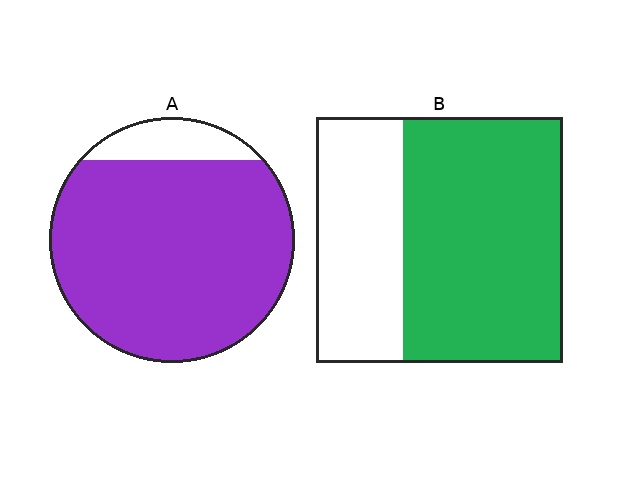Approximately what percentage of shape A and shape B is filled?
A is approximately 90% and B is approximately 65%.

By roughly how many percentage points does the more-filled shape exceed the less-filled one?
By roughly 25 percentage points (A over B).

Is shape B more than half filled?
Yes.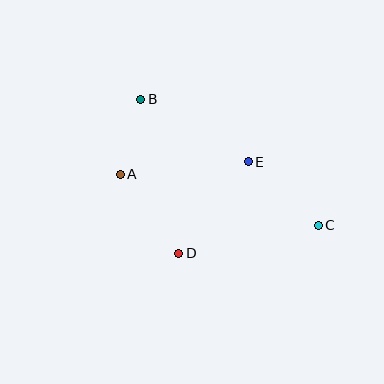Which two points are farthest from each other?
Points B and C are farthest from each other.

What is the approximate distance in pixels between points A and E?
The distance between A and E is approximately 129 pixels.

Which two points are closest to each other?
Points A and B are closest to each other.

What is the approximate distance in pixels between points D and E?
The distance between D and E is approximately 115 pixels.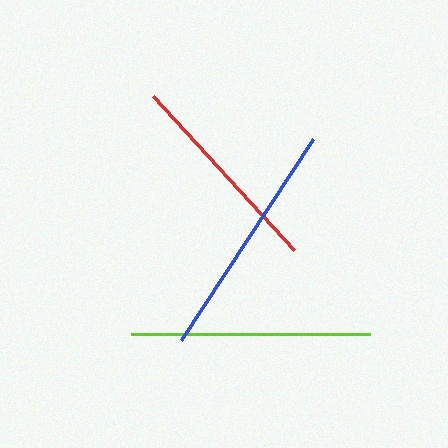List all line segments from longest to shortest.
From longest to shortest: blue, lime, red.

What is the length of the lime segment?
The lime segment is approximately 239 pixels long.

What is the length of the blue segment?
The blue segment is approximately 240 pixels long.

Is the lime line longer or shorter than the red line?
The lime line is longer than the red line.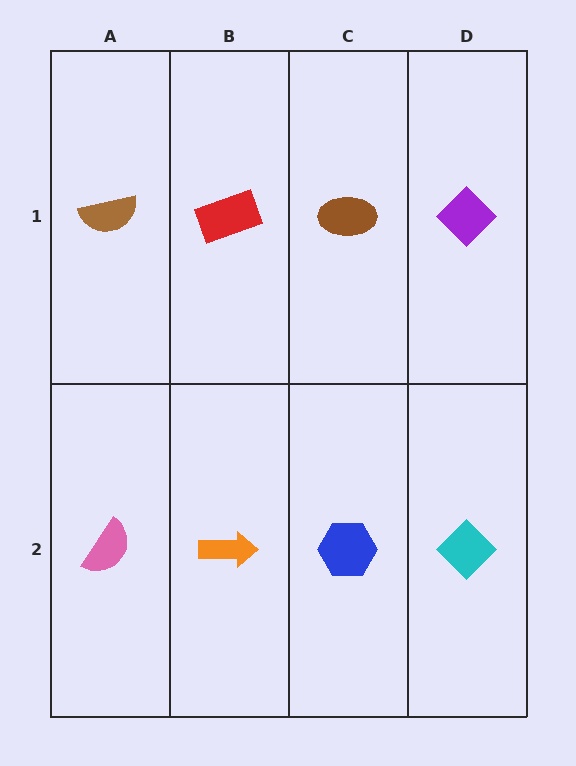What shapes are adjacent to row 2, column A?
A brown semicircle (row 1, column A), an orange arrow (row 2, column B).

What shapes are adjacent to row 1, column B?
An orange arrow (row 2, column B), a brown semicircle (row 1, column A), a brown ellipse (row 1, column C).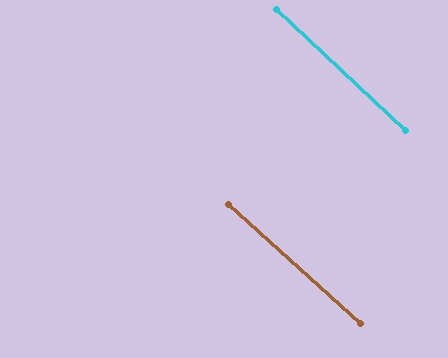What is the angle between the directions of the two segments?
Approximately 1 degree.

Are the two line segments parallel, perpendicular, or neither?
Parallel — their directions differ by only 1.2°.